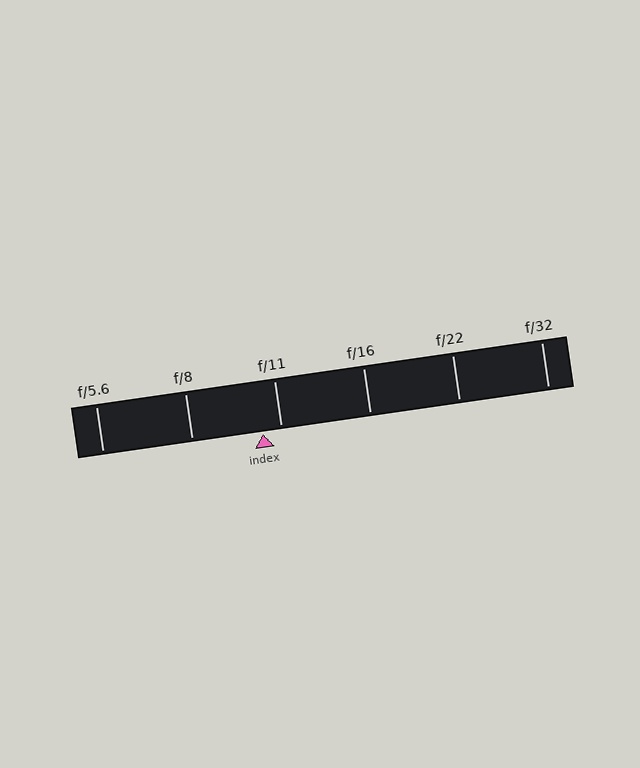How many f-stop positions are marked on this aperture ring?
There are 6 f-stop positions marked.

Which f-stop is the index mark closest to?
The index mark is closest to f/11.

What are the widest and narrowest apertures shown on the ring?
The widest aperture shown is f/5.6 and the narrowest is f/32.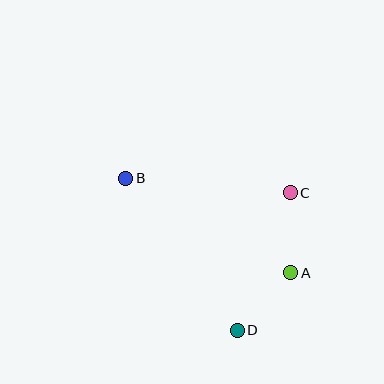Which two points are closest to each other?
Points A and D are closest to each other.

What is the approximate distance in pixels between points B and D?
The distance between B and D is approximately 188 pixels.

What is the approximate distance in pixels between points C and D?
The distance between C and D is approximately 147 pixels.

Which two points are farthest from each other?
Points A and B are farthest from each other.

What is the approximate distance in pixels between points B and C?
The distance between B and C is approximately 165 pixels.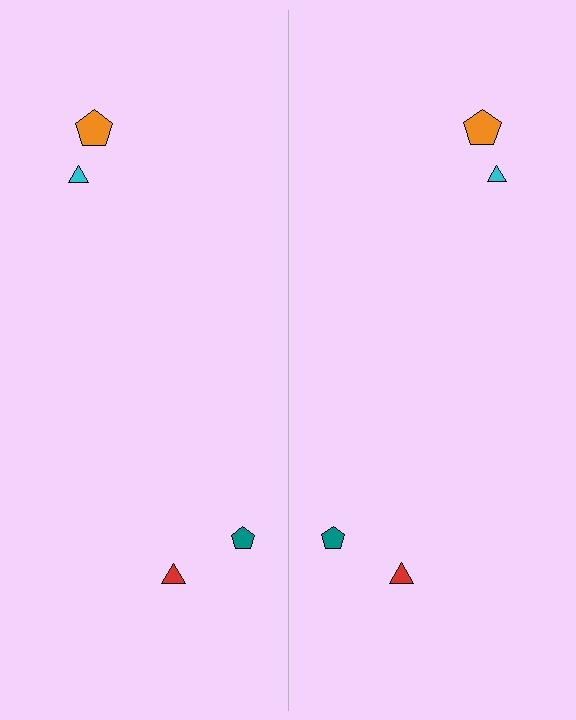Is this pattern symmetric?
Yes, this pattern has bilateral (reflection) symmetry.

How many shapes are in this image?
There are 8 shapes in this image.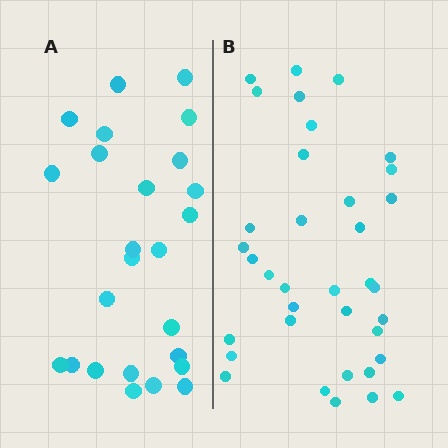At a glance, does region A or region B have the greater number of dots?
Region B (the right region) has more dots.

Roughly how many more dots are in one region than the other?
Region B has roughly 12 or so more dots than region A.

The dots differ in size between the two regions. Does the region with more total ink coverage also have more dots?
No. Region A has more total ink coverage because its dots are larger, but region B actually contains more individual dots. Total area can be misleading — the number of items is what matters here.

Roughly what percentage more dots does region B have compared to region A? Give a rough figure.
About 45% more.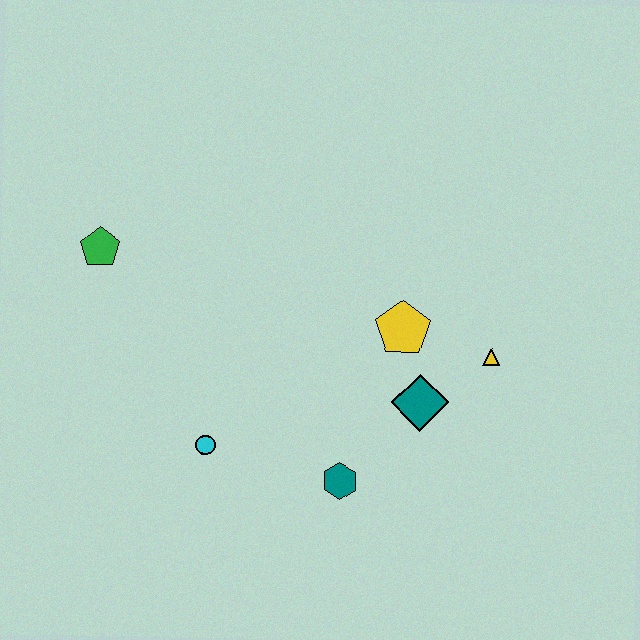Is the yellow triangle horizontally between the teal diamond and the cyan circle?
No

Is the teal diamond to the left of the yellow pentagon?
No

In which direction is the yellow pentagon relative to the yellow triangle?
The yellow pentagon is to the left of the yellow triangle.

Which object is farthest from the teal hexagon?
The green pentagon is farthest from the teal hexagon.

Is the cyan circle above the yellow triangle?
No